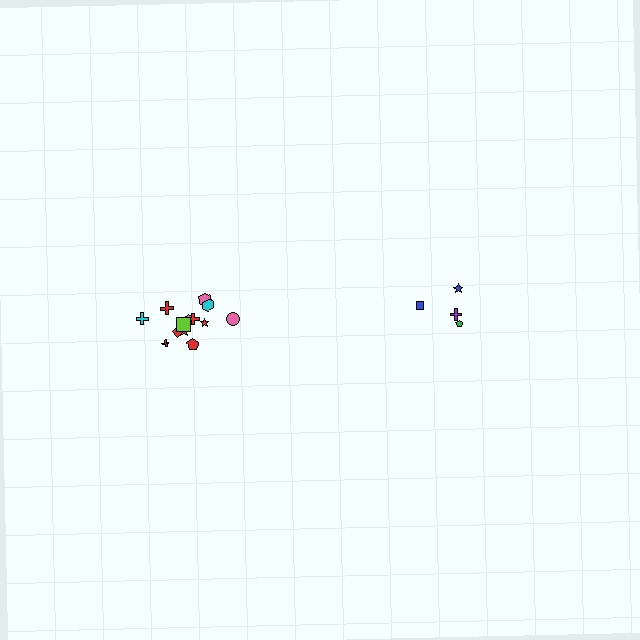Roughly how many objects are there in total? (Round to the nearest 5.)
Roughly 20 objects in total.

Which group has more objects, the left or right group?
The left group.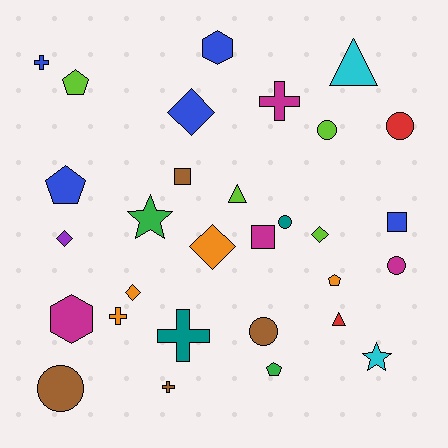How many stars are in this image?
There are 2 stars.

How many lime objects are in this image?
There are 4 lime objects.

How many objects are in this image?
There are 30 objects.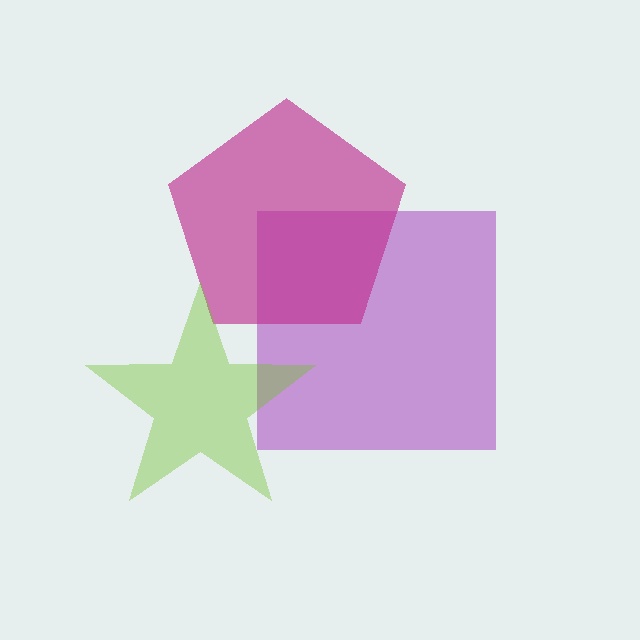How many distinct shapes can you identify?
There are 3 distinct shapes: a purple square, a magenta pentagon, a lime star.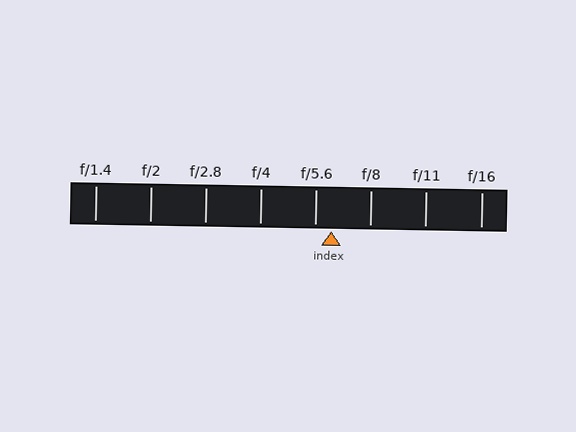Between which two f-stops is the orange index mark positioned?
The index mark is between f/5.6 and f/8.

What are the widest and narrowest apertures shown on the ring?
The widest aperture shown is f/1.4 and the narrowest is f/16.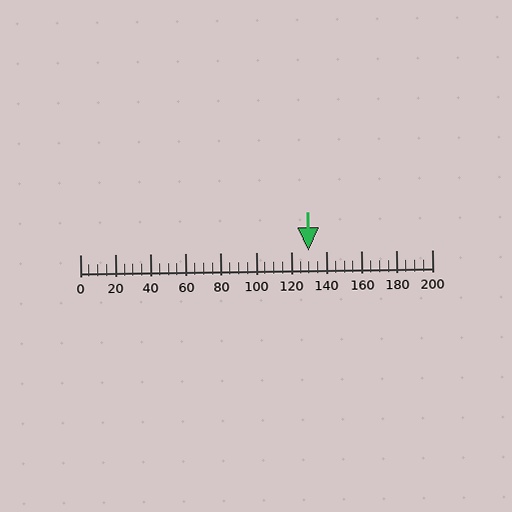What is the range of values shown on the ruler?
The ruler shows values from 0 to 200.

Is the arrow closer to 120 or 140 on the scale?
The arrow is closer to 140.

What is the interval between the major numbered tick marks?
The major tick marks are spaced 20 units apart.